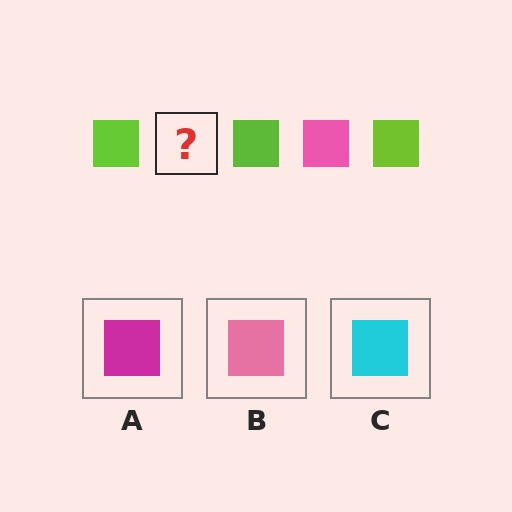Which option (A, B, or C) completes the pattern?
B.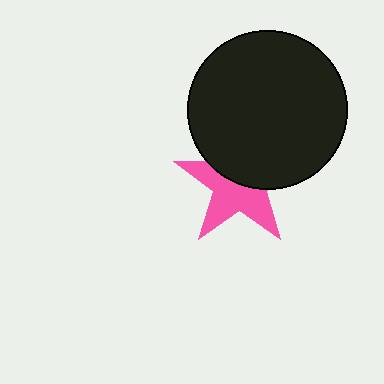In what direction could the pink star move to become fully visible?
The pink star could move down. That would shift it out from behind the black circle entirely.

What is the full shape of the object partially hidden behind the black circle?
The partially hidden object is a pink star.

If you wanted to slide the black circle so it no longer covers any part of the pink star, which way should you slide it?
Slide it up — that is the most direct way to separate the two shapes.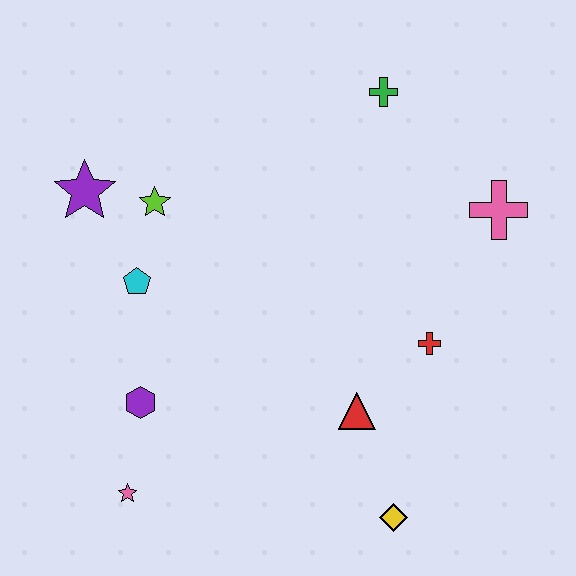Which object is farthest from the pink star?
The green cross is farthest from the pink star.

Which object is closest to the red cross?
The red triangle is closest to the red cross.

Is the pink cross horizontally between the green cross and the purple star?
No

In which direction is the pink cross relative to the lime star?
The pink cross is to the right of the lime star.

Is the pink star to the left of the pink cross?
Yes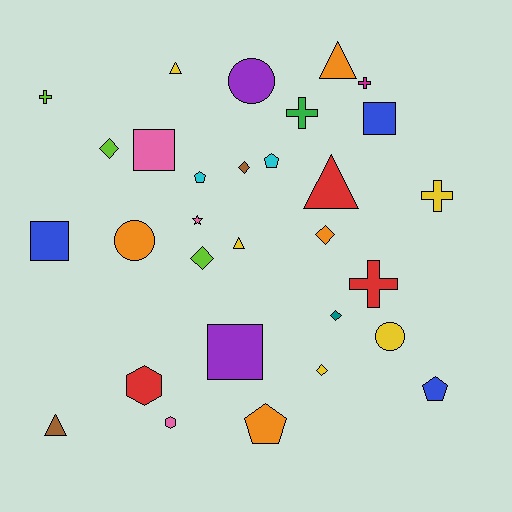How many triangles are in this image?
There are 5 triangles.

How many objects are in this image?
There are 30 objects.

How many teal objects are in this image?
There is 1 teal object.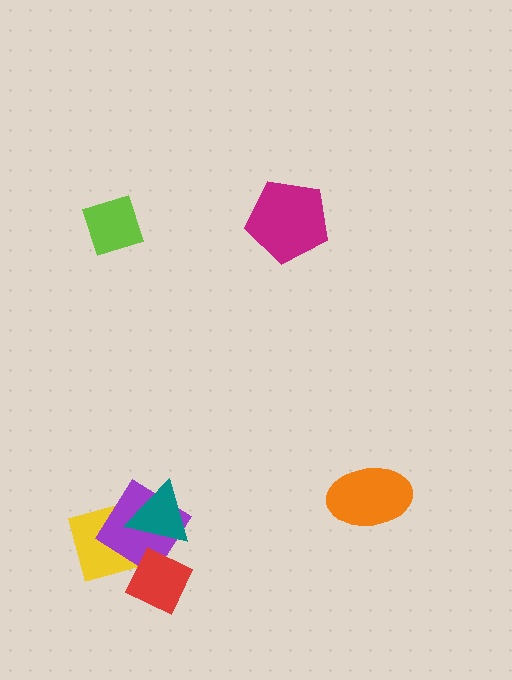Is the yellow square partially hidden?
Yes, it is partially covered by another shape.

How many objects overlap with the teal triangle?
3 objects overlap with the teal triangle.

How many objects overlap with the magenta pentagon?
0 objects overlap with the magenta pentagon.